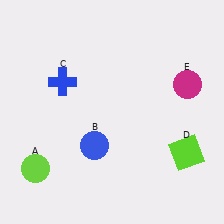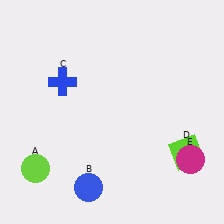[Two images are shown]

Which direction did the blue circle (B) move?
The blue circle (B) moved down.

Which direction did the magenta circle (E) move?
The magenta circle (E) moved down.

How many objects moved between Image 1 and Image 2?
2 objects moved between the two images.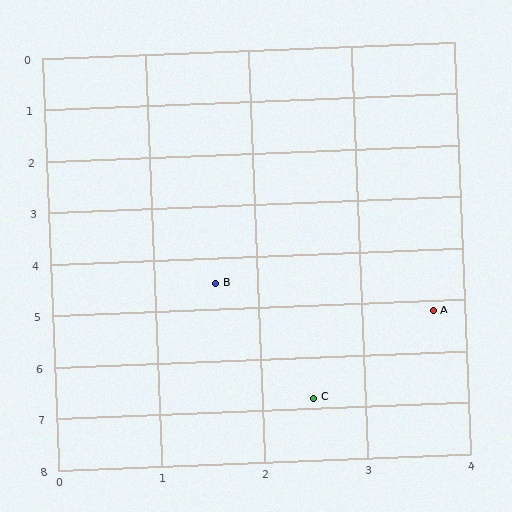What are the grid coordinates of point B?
Point B is at approximately (1.6, 4.5).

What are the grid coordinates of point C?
Point C is at approximately (2.5, 6.8).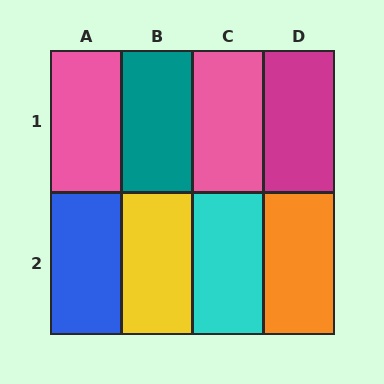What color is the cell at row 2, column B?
Yellow.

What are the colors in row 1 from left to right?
Pink, teal, pink, magenta.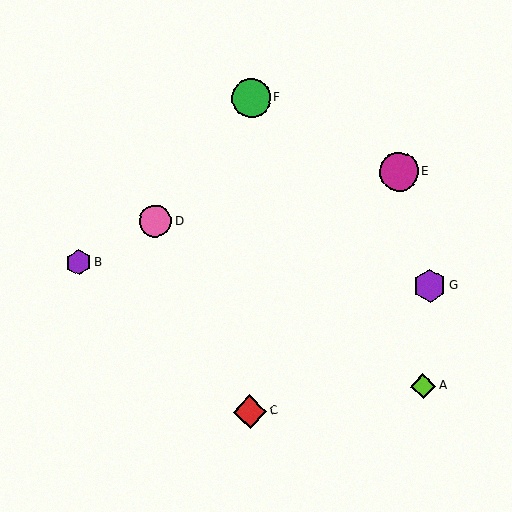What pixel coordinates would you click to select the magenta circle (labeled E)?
Click at (399, 172) to select the magenta circle E.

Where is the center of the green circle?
The center of the green circle is at (251, 98).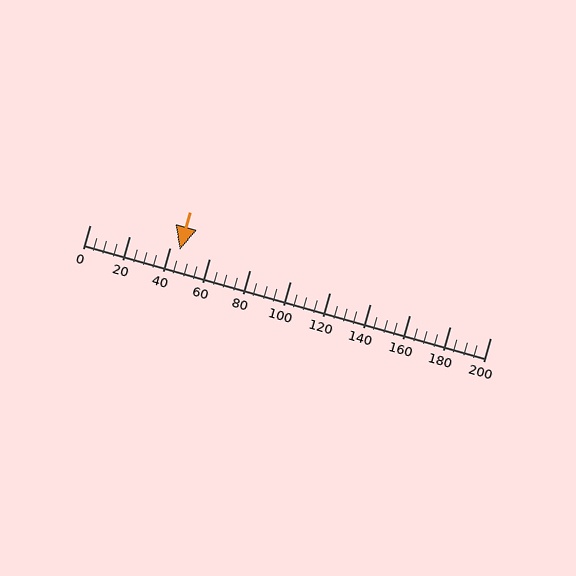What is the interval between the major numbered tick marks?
The major tick marks are spaced 20 units apart.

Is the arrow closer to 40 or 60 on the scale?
The arrow is closer to 40.